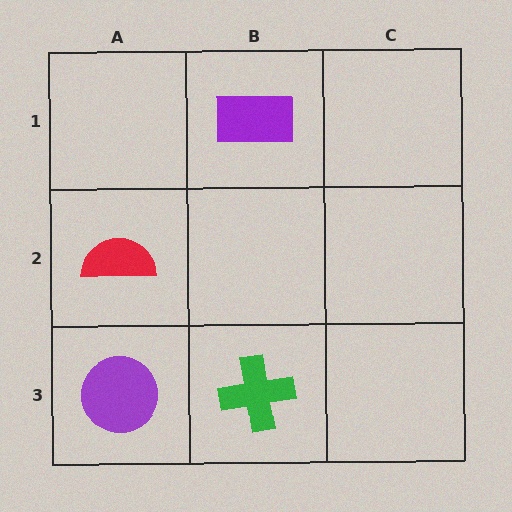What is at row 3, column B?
A green cross.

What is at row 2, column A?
A red semicircle.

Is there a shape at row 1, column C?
No, that cell is empty.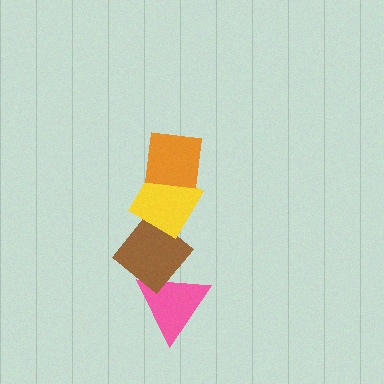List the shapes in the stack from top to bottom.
From top to bottom: the orange square, the yellow diamond, the brown diamond, the pink triangle.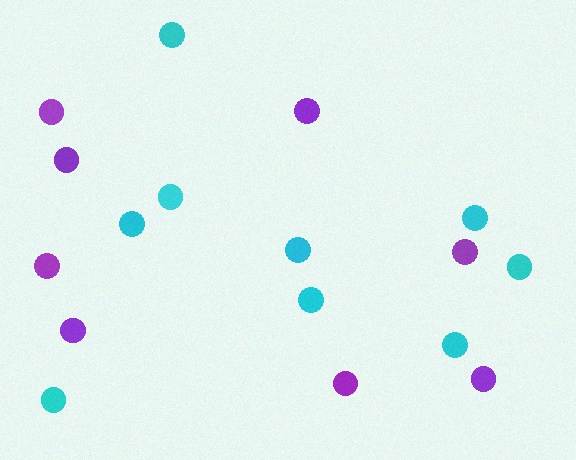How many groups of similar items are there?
There are 2 groups: one group of cyan circles (9) and one group of purple circles (8).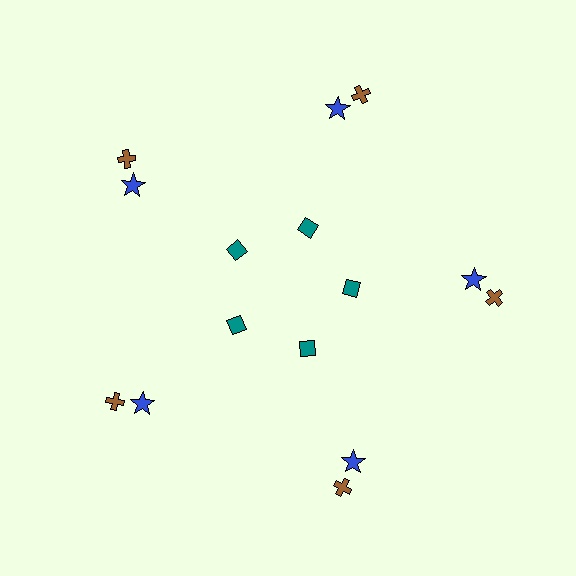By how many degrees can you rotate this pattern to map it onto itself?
The pattern maps onto itself every 72 degrees of rotation.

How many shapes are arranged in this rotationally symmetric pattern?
There are 15 shapes, arranged in 5 groups of 3.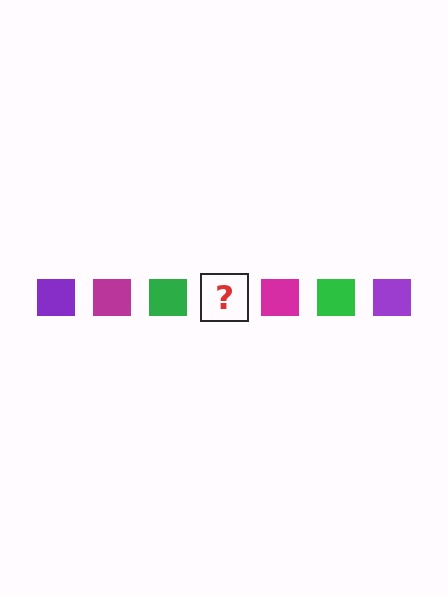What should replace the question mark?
The question mark should be replaced with a purple square.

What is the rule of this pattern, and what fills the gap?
The rule is that the pattern cycles through purple, magenta, green squares. The gap should be filled with a purple square.